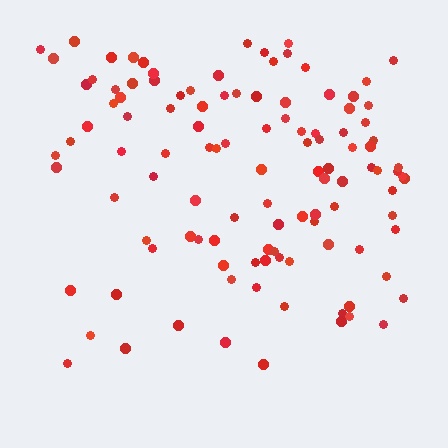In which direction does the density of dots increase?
From bottom to top, with the top side densest.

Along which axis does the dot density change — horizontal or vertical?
Vertical.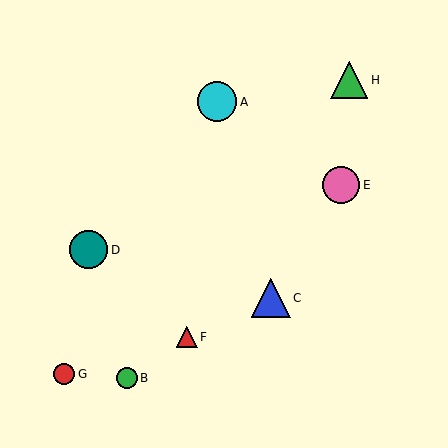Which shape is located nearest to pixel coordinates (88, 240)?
The teal circle (labeled D) at (89, 250) is nearest to that location.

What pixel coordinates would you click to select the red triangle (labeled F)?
Click at (187, 337) to select the red triangle F.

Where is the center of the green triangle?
The center of the green triangle is at (349, 80).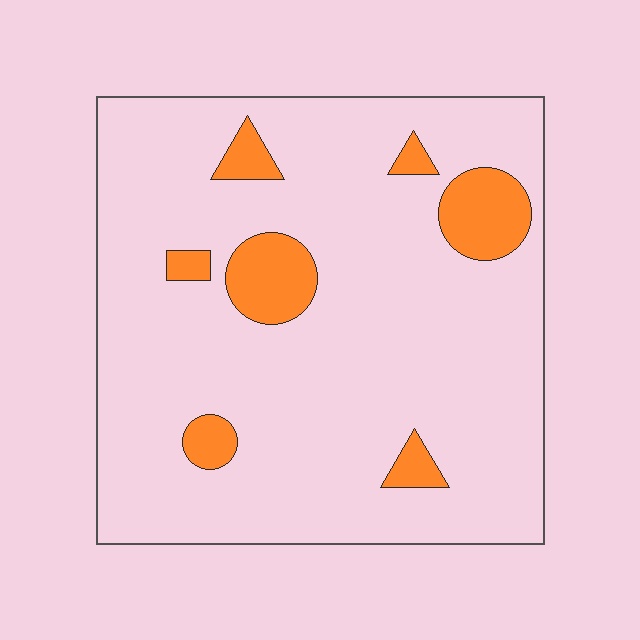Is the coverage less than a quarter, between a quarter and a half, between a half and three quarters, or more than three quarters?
Less than a quarter.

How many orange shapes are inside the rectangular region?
7.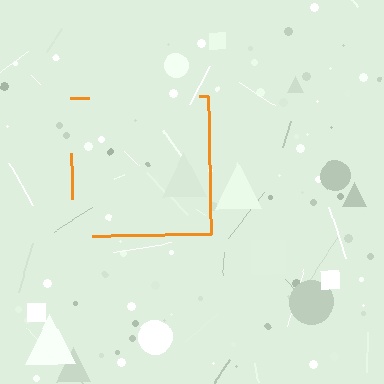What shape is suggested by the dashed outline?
The dashed outline suggests a square.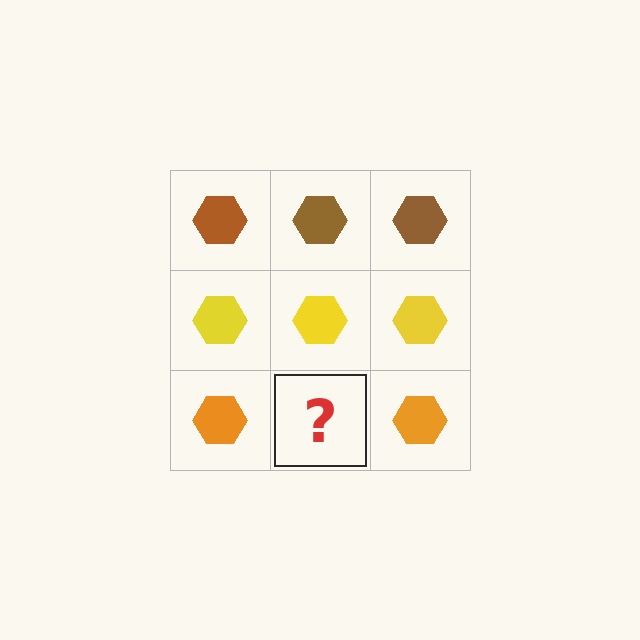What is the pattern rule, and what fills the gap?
The rule is that each row has a consistent color. The gap should be filled with an orange hexagon.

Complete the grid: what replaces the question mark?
The question mark should be replaced with an orange hexagon.